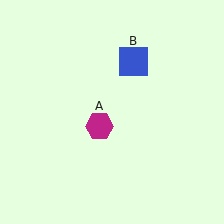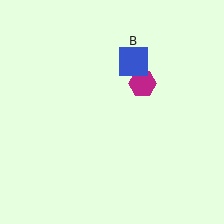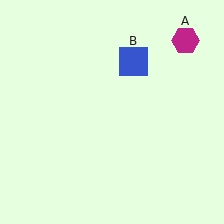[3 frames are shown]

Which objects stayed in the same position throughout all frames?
Blue square (object B) remained stationary.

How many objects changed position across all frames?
1 object changed position: magenta hexagon (object A).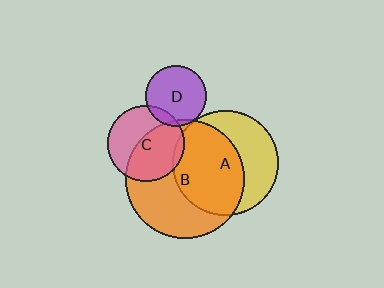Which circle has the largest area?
Circle B (orange).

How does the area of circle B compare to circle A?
Approximately 1.3 times.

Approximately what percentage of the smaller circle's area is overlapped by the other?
Approximately 5%.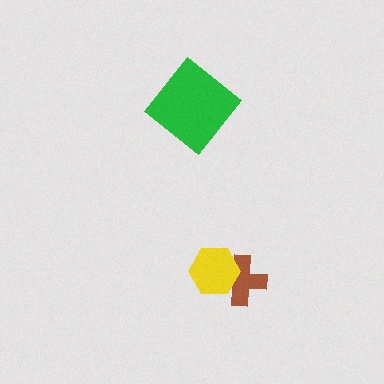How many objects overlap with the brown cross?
1 object overlaps with the brown cross.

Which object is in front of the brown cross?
The yellow hexagon is in front of the brown cross.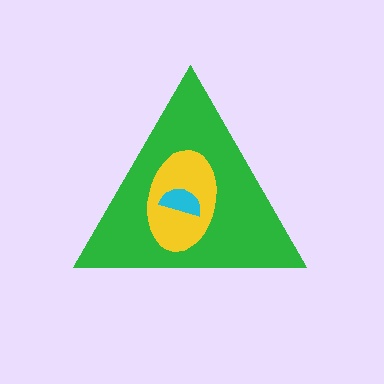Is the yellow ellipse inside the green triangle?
Yes.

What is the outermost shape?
The green triangle.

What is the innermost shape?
The cyan semicircle.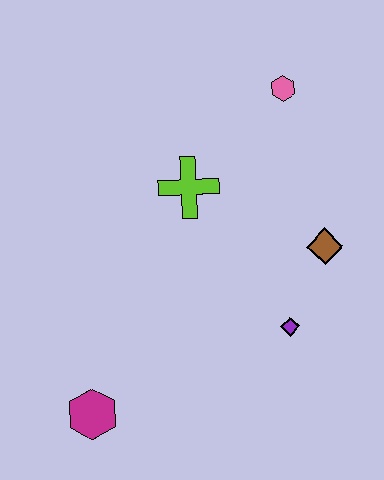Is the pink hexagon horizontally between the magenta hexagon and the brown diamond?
Yes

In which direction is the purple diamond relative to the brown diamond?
The purple diamond is below the brown diamond.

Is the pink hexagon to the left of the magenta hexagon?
No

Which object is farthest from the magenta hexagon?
The pink hexagon is farthest from the magenta hexagon.